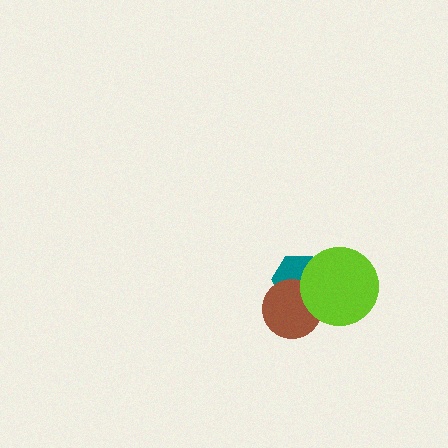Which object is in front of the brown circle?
The lime circle is in front of the brown circle.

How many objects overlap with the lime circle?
2 objects overlap with the lime circle.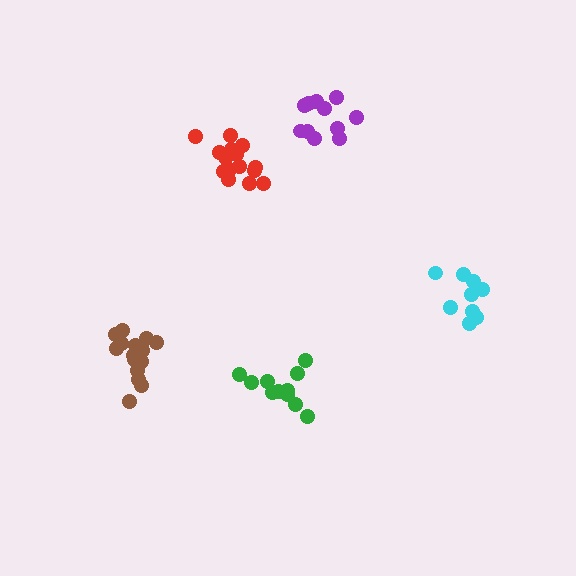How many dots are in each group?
Group 1: 9 dots, Group 2: 15 dots, Group 3: 11 dots, Group 4: 15 dots, Group 5: 11 dots (61 total).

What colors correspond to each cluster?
The clusters are colored: cyan, brown, green, red, purple.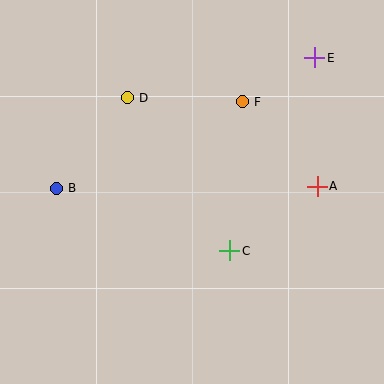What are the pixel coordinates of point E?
Point E is at (315, 58).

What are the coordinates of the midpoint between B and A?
The midpoint between B and A is at (187, 187).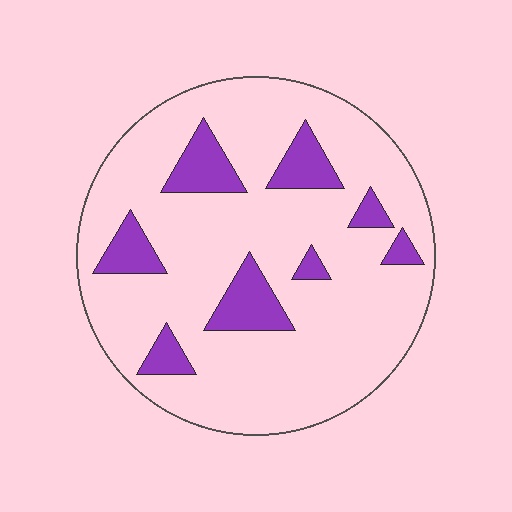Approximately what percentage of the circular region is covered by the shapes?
Approximately 15%.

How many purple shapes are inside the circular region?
8.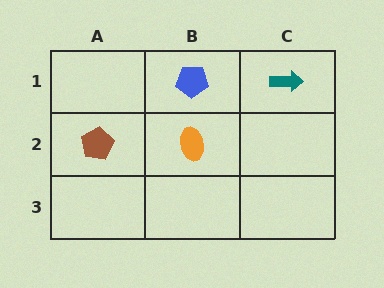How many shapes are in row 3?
0 shapes.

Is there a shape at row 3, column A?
No, that cell is empty.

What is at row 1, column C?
A teal arrow.